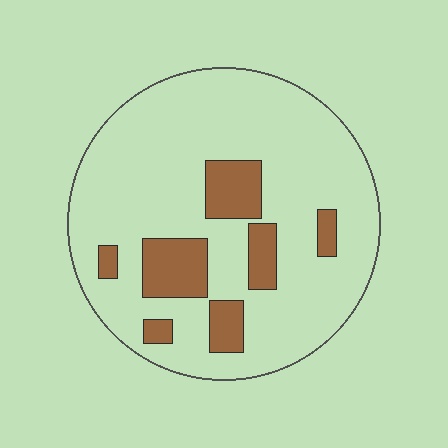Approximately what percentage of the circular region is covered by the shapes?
Approximately 15%.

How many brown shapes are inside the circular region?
7.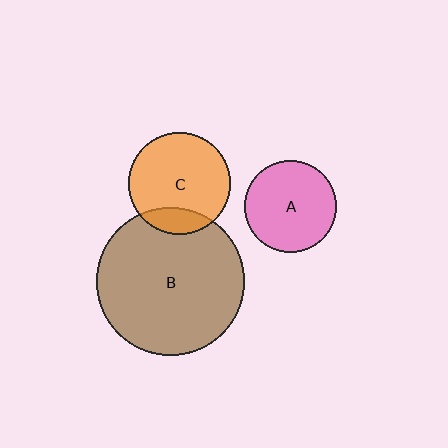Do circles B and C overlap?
Yes.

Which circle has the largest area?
Circle B (brown).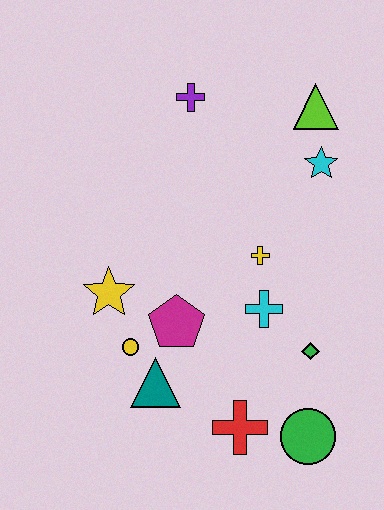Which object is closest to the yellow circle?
The teal triangle is closest to the yellow circle.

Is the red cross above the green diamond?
No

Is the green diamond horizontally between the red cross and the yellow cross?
No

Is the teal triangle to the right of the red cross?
No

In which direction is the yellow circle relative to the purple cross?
The yellow circle is below the purple cross.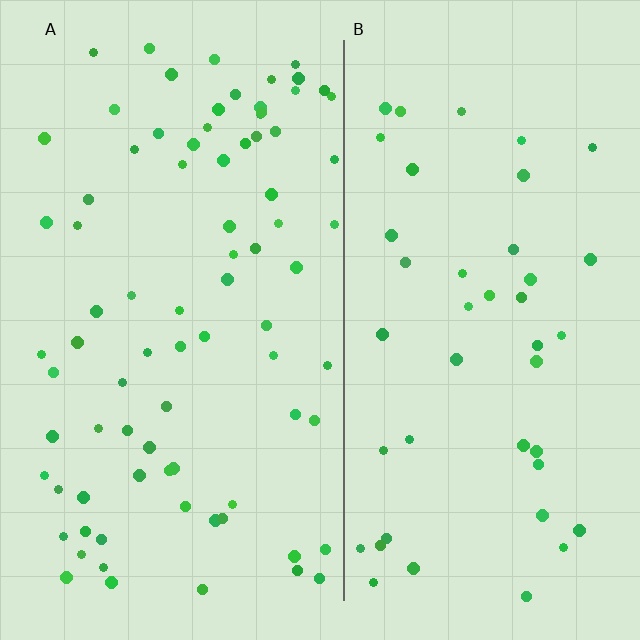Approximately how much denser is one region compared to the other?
Approximately 1.9× — region A over region B.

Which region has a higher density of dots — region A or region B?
A (the left).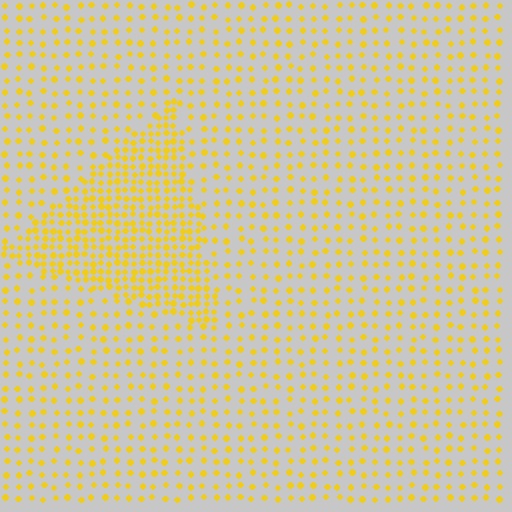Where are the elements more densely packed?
The elements are more densely packed inside the triangle boundary.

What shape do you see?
I see a triangle.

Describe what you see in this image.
The image contains small yellow elements arranged at two different densities. A triangle-shaped region is visible where the elements are more densely packed than the surrounding area.